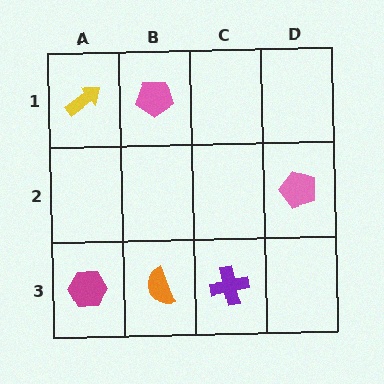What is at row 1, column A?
A yellow arrow.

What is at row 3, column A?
A magenta hexagon.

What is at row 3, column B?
An orange semicircle.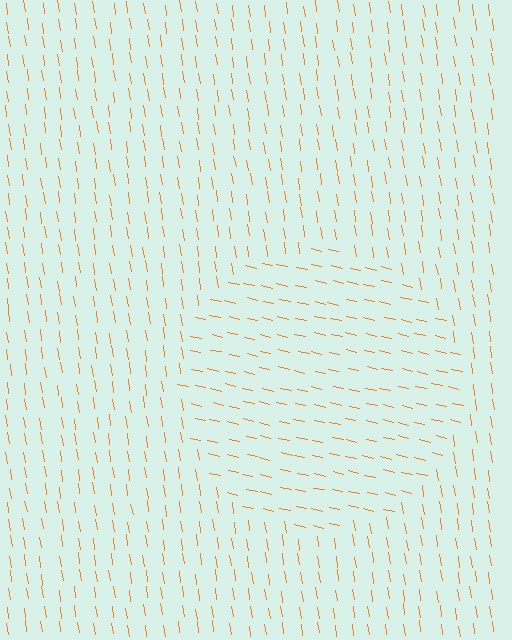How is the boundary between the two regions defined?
The boundary is defined purely by a change in line orientation (approximately 69 degrees difference). All lines are the same color and thickness.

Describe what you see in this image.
The image is filled with small orange line segments. A circle region in the image has lines oriented differently from the surrounding lines, creating a visible texture boundary.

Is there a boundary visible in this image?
Yes, there is a texture boundary formed by a change in line orientation.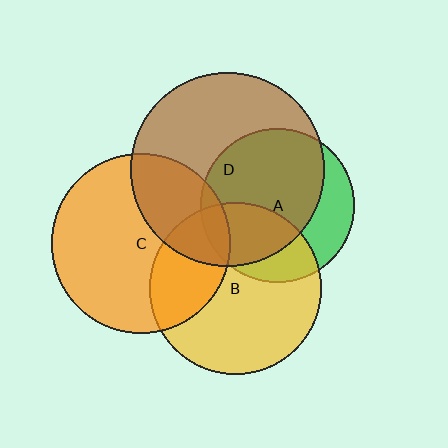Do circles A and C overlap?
Yes.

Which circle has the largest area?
Circle D (brown).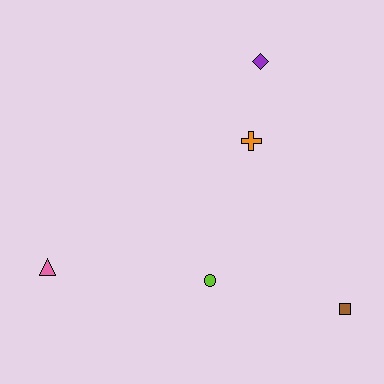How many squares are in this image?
There is 1 square.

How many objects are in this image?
There are 5 objects.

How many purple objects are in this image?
There is 1 purple object.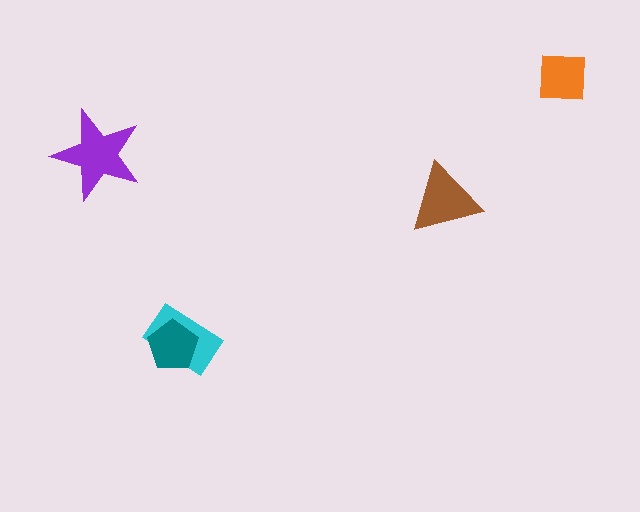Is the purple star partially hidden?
No, no other shape covers it.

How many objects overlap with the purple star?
0 objects overlap with the purple star.